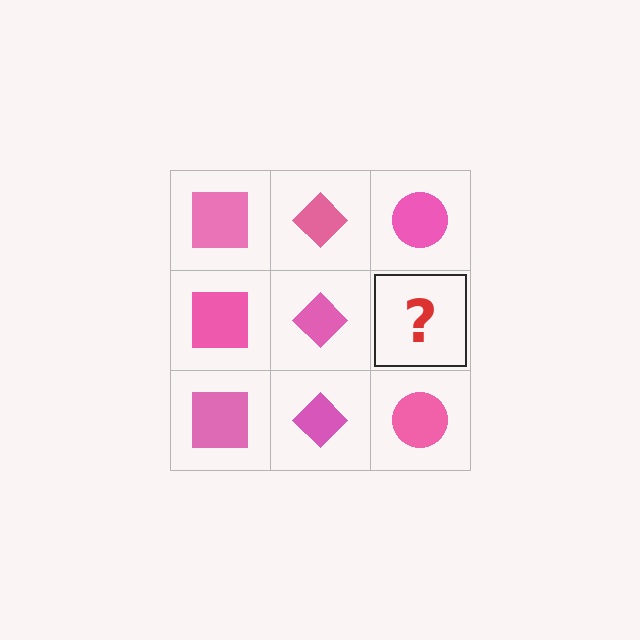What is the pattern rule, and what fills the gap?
The rule is that each column has a consistent shape. The gap should be filled with a pink circle.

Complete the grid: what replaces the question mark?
The question mark should be replaced with a pink circle.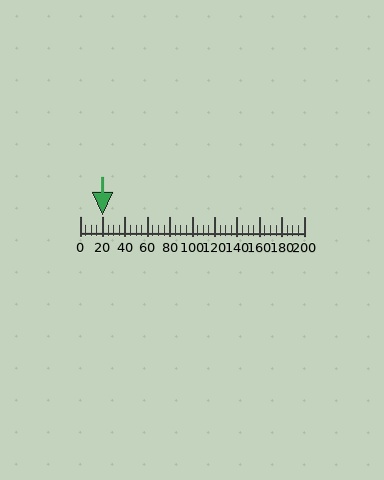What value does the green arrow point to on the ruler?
The green arrow points to approximately 20.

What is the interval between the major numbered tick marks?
The major tick marks are spaced 20 units apart.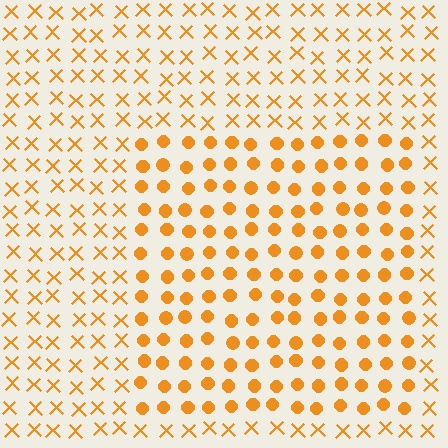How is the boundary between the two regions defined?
The boundary is defined by a change in element shape: circles inside vs. X marks outside. All elements share the same color and spacing.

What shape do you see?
I see a rectangle.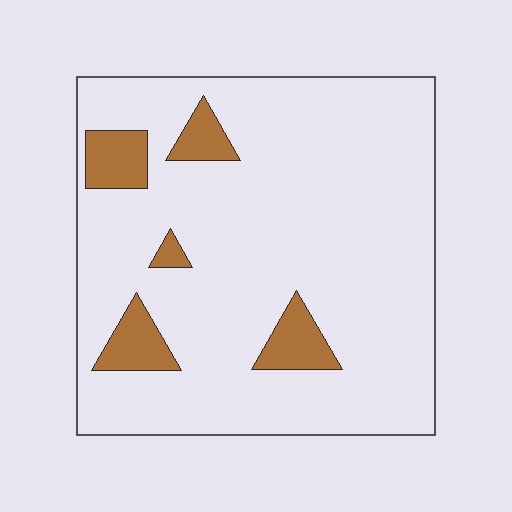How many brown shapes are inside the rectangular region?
5.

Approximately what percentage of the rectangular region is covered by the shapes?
Approximately 10%.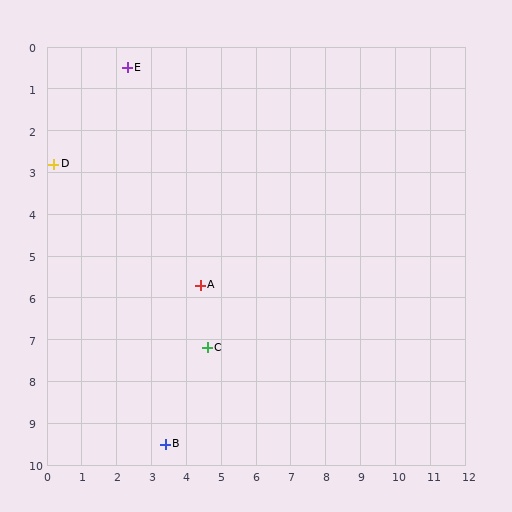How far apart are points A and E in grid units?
Points A and E are about 5.6 grid units apart.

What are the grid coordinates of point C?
Point C is at approximately (4.6, 7.2).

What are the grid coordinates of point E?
Point E is at approximately (2.3, 0.5).